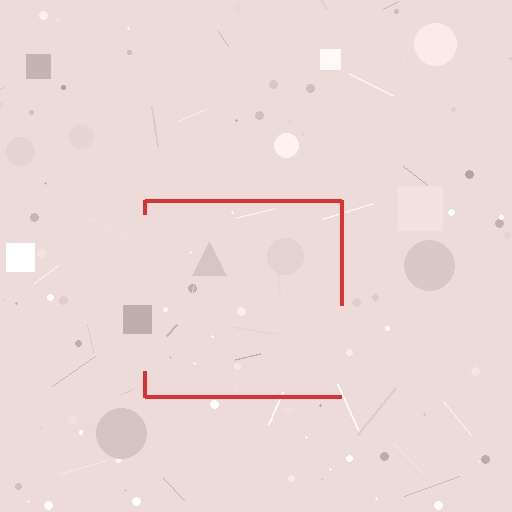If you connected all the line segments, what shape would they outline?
They would outline a square.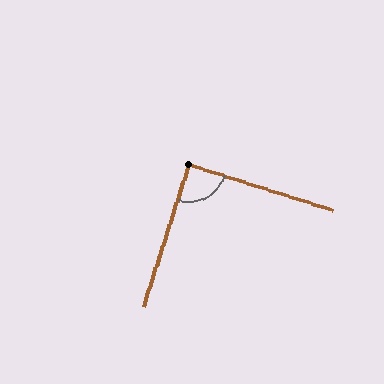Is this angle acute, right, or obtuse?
It is approximately a right angle.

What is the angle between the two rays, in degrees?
Approximately 90 degrees.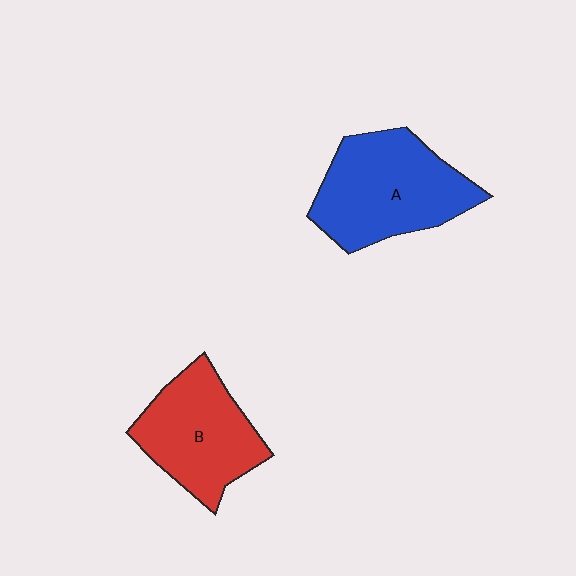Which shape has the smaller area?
Shape B (red).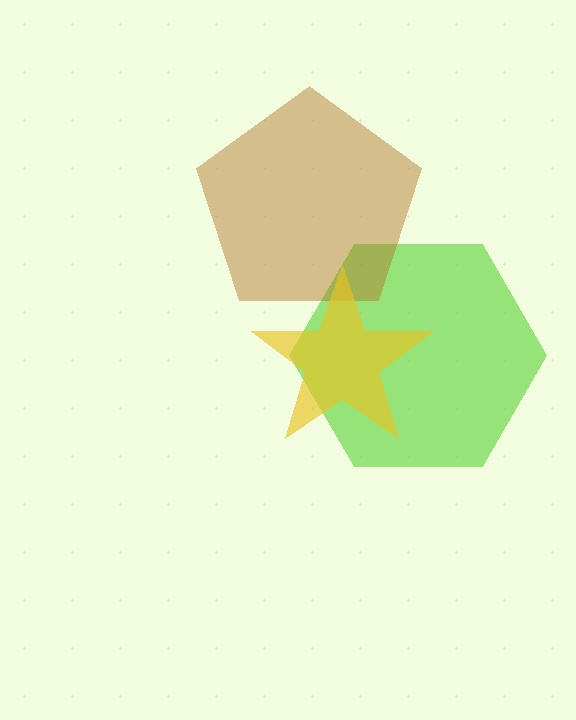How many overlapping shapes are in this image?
There are 3 overlapping shapes in the image.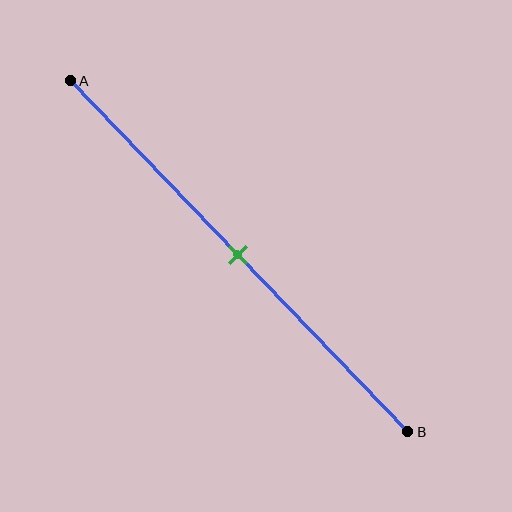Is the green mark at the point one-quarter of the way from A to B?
No, the mark is at about 50% from A, not at the 25% one-quarter point.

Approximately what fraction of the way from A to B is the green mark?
The green mark is approximately 50% of the way from A to B.